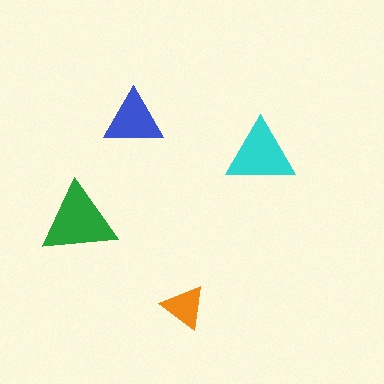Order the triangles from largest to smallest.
the green one, the cyan one, the blue one, the orange one.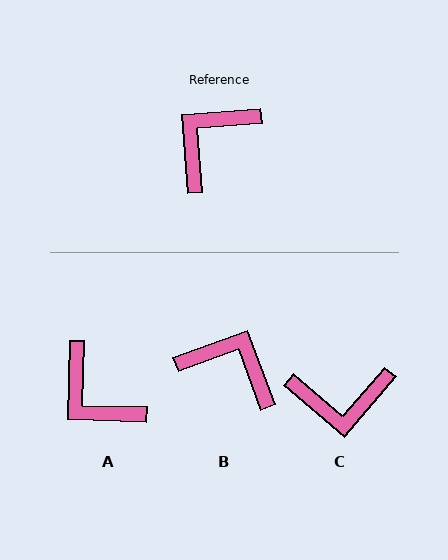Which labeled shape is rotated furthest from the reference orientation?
C, about 135 degrees away.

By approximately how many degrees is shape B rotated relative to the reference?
Approximately 74 degrees clockwise.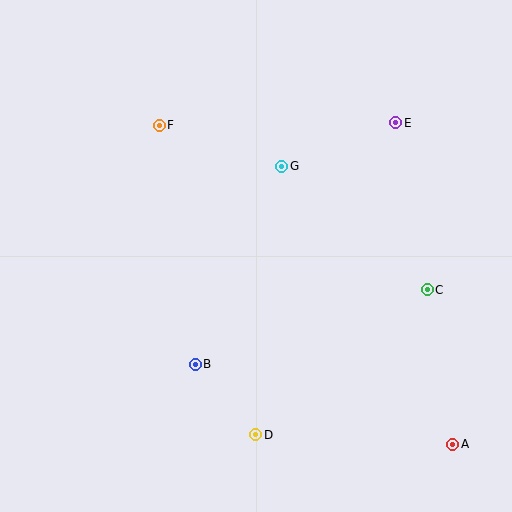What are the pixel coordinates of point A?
Point A is at (453, 444).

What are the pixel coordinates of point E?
Point E is at (396, 123).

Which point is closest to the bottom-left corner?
Point B is closest to the bottom-left corner.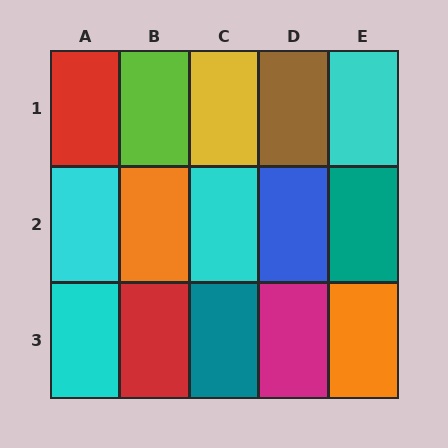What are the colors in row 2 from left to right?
Cyan, orange, cyan, blue, teal.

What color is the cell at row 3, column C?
Teal.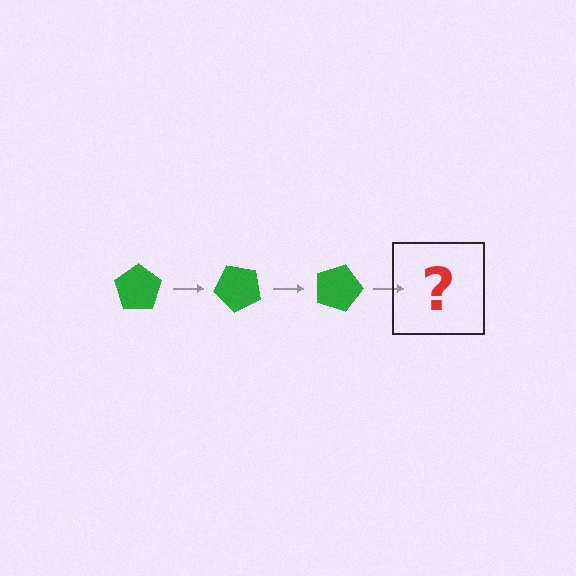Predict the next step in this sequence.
The next step is a green pentagon rotated 135 degrees.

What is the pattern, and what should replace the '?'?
The pattern is that the pentagon rotates 45 degrees each step. The '?' should be a green pentagon rotated 135 degrees.